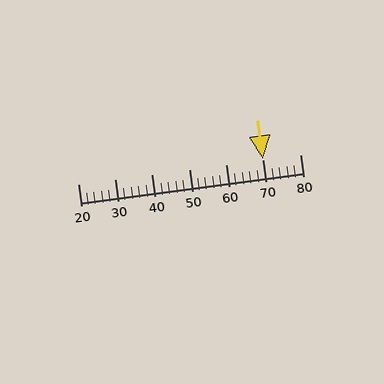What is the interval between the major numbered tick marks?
The major tick marks are spaced 10 units apart.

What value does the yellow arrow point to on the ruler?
The yellow arrow points to approximately 70.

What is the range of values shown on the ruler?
The ruler shows values from 20 to 80.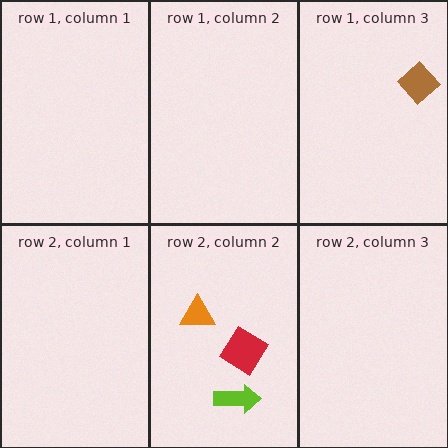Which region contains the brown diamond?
The row 1, column 3 region.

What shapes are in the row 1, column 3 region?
The brown diamond.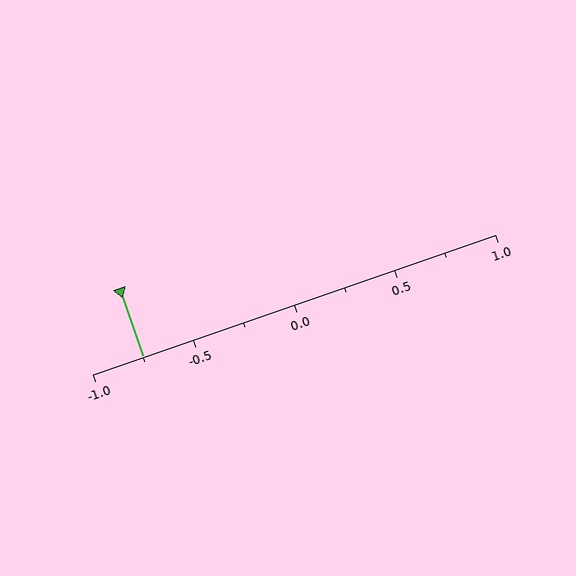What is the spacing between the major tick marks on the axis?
The major ticks are spaced 0.5 apart.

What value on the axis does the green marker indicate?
The marker indicates approximately -0.75.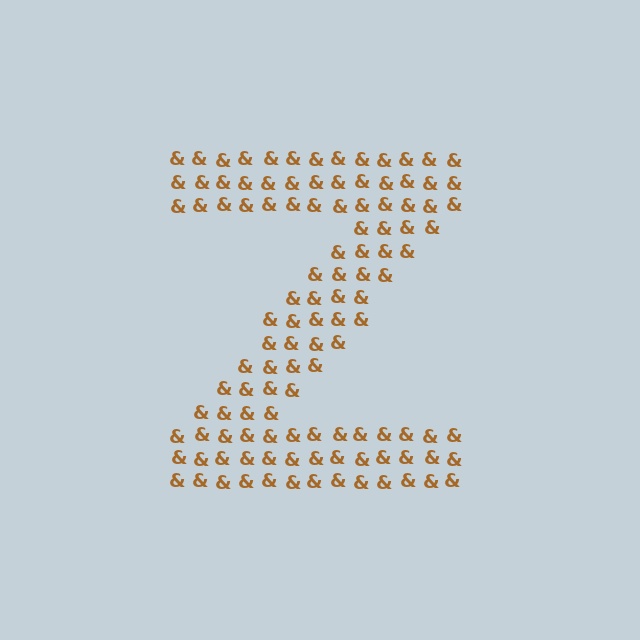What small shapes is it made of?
It is made of small ampersands.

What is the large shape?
The large shape is the letter Z.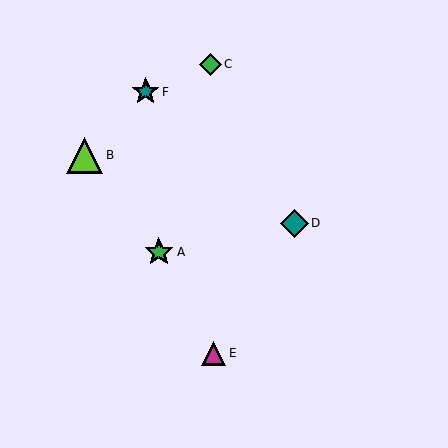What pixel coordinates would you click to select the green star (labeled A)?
Click at (159, 252) to select the green star A.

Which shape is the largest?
The lime triangle (labeled B) is the largest.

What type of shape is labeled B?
Shape B is a lime triangle.